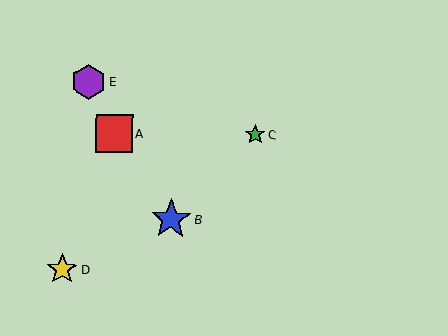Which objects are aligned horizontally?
Objects A, C are aligned horizontally.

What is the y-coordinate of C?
Object C is at y≈135.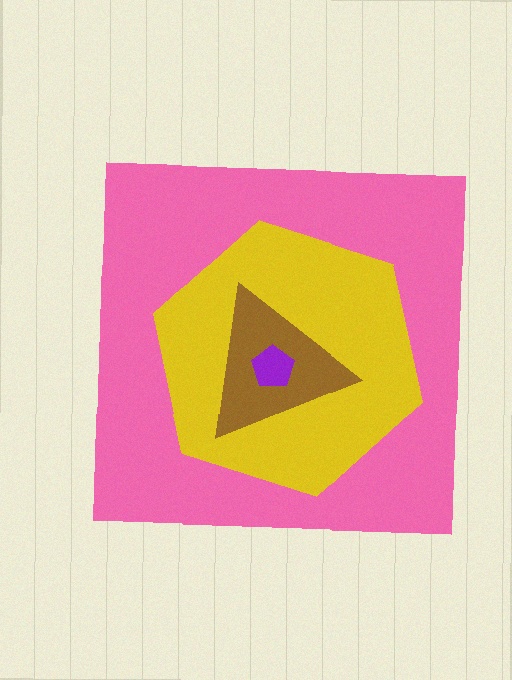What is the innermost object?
The purple pentagon.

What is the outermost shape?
The pink square.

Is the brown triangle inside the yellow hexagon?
Yes.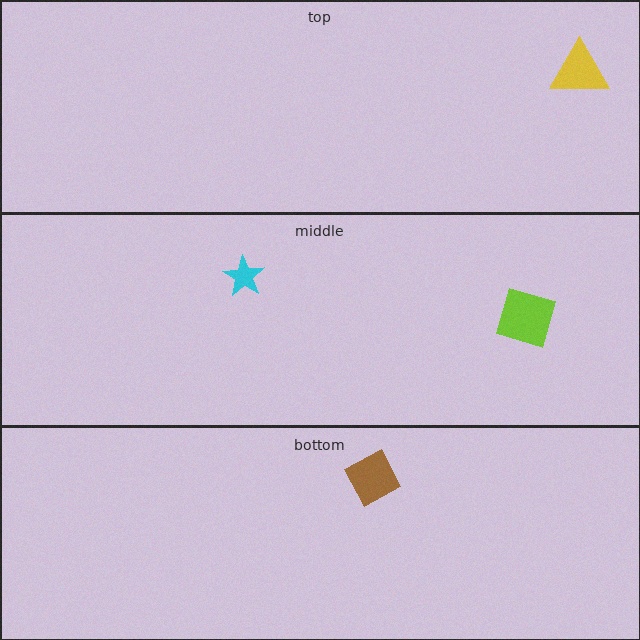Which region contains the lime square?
The middle region.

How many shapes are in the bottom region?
1.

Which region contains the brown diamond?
The bottom region.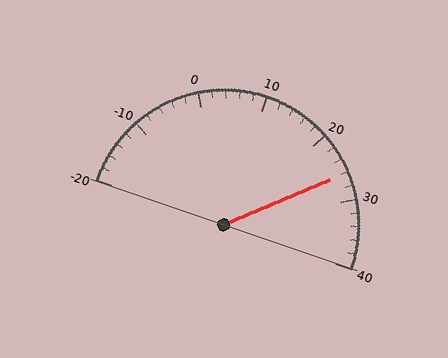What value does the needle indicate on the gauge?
The needle indicates approximately 26.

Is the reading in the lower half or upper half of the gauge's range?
The reading is in the upper half of the range (-20 to 40).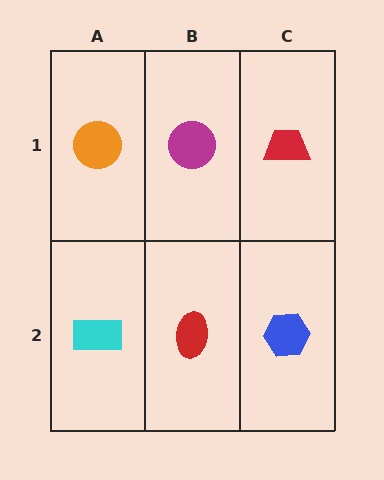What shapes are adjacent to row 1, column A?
A cyan rectangle (row 2, column A), a magenta circle (row 1, column B).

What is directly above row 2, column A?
An orange circle.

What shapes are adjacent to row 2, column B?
A magenta circle (row 1, column B), a cyan rectangle (row 2, column A), a blue hexagon (row 2, column C).